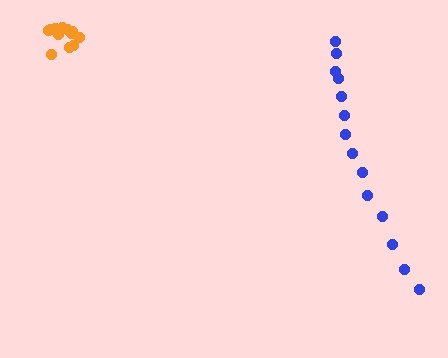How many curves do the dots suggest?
There are 2 distinct paths.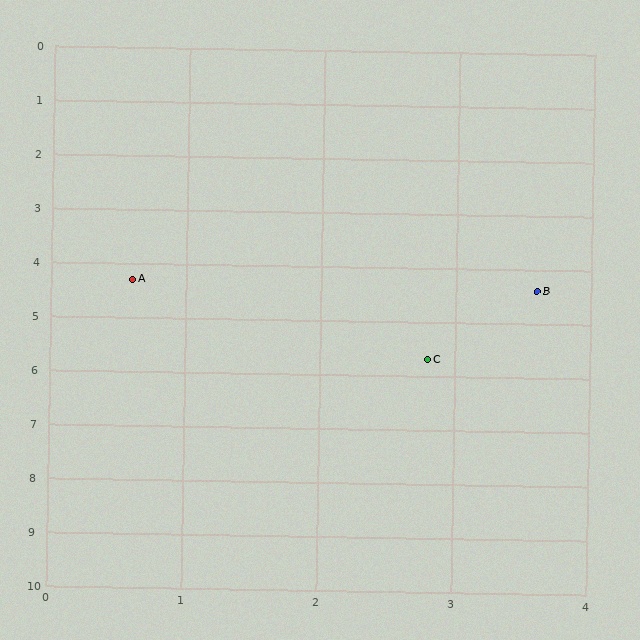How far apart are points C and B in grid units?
Points C and B are about 1.5 grid units apart.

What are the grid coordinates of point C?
Point C is at approximately (2.8, 5.7).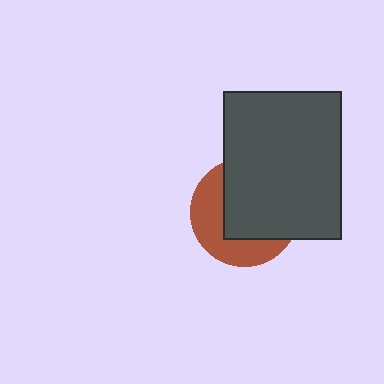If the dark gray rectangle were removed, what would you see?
You would see the complete brown circle.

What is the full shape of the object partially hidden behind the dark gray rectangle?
The partially hidden object is a brown circle.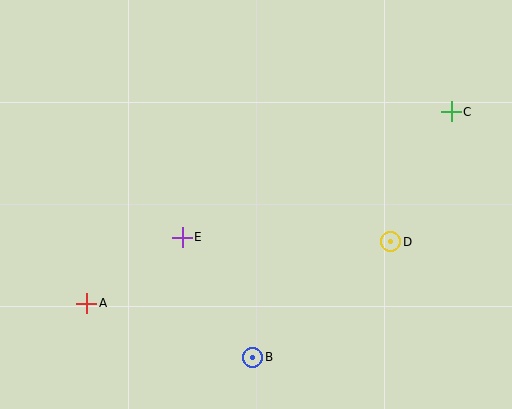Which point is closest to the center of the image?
Point E at (182, 237) is closest to the center.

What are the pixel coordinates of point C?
Point C is at (451, 112).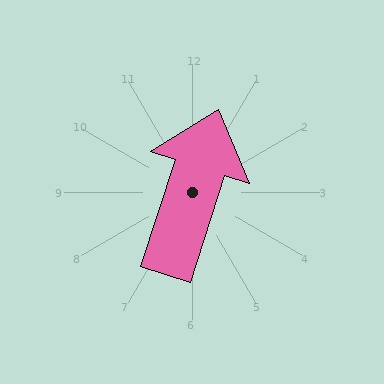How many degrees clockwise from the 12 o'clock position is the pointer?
Approximately 18 degrees.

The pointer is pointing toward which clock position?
Roughly 1 o'clock.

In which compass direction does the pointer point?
North.